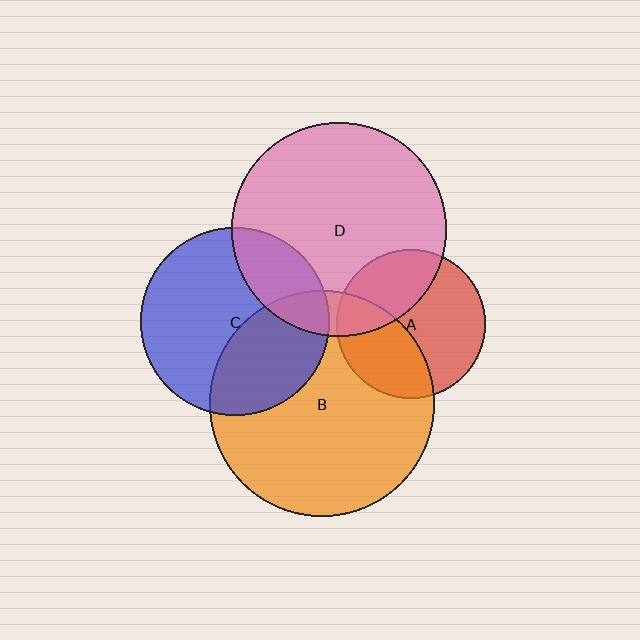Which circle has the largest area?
Circle B (orange).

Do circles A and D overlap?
Yes.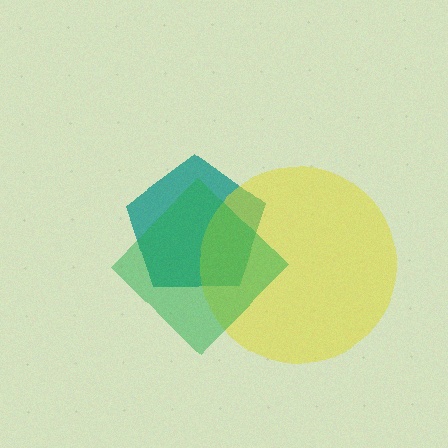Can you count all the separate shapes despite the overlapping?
Yes, there are 3 separate shapes.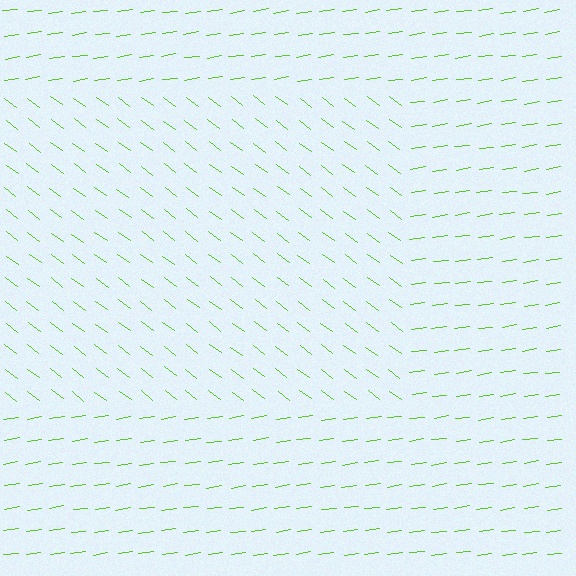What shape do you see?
I see a rectangle.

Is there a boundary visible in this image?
Yes, there is a texture boundary formed by a change in line orientation.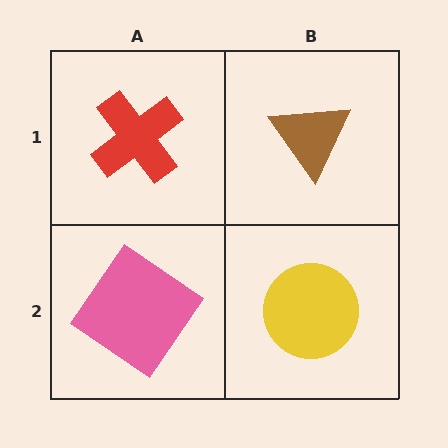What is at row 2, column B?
A yellow circle.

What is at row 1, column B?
A brown triangle.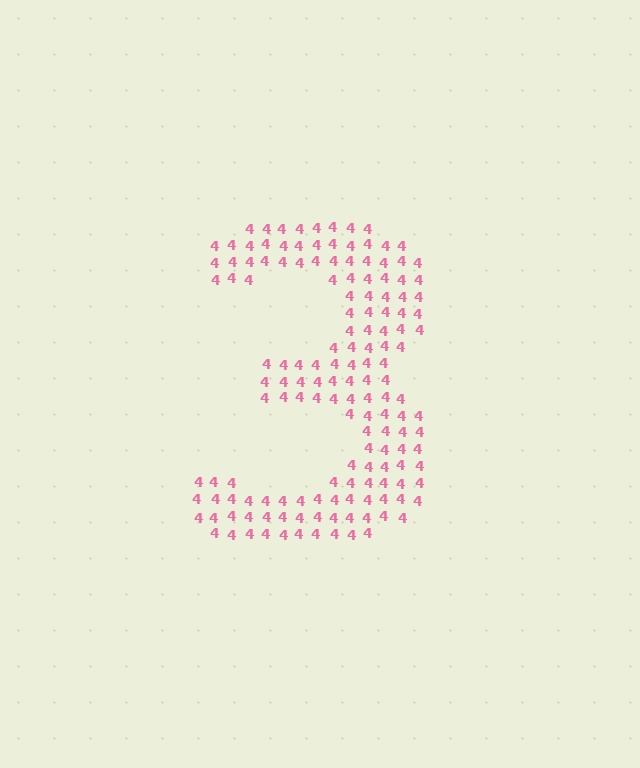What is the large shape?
The large shape is the digit 3.